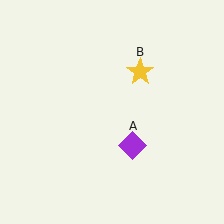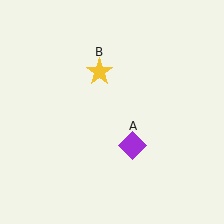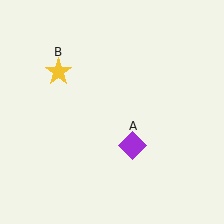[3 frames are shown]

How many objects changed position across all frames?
1 object changed position: yellow star (object B).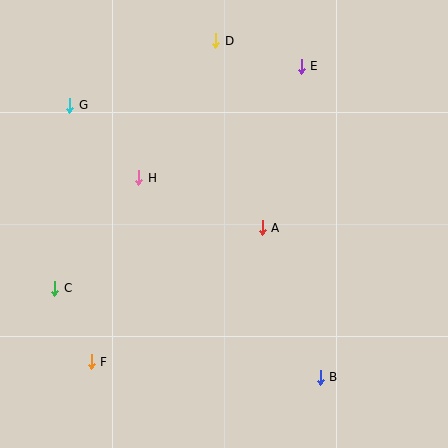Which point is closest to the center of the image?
Point A at (262, 228) is closest to the center.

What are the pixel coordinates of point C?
Point C is at (55, 288).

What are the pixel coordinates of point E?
Point E is at (301, 66).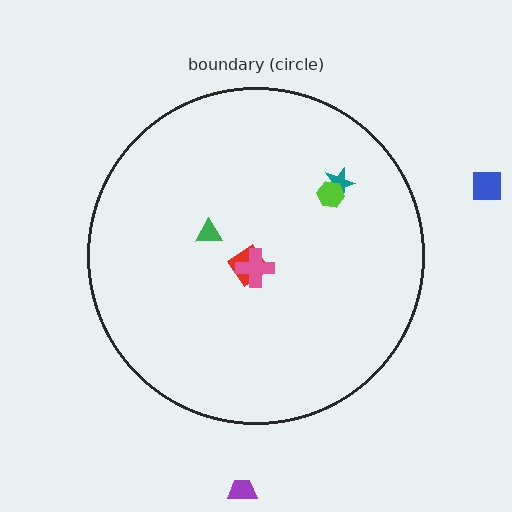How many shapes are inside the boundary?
5 inside, 2 outside.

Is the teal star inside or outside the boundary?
Inside.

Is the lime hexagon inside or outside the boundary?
Inside.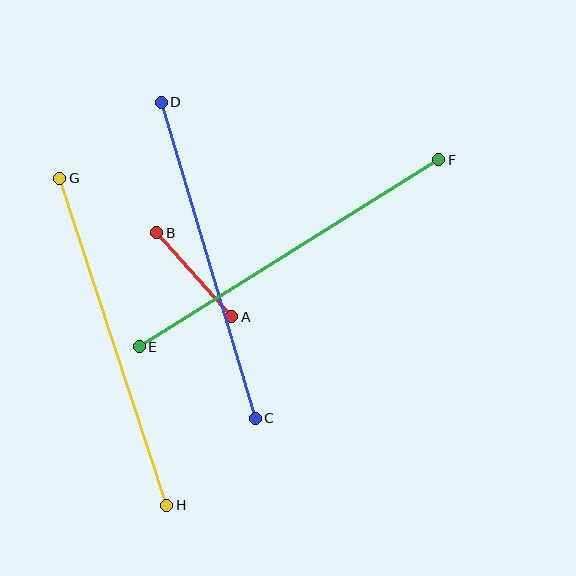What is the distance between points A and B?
The distance is approximately 112 pixels.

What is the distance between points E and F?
The distance is approximately 353 pixels.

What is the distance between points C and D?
The distance is approximately 330 pixels.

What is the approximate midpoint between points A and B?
The midpoint is at approximately (194, 275) pixels.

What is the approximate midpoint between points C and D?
The midpoint is at approximately (208, 260) pixels.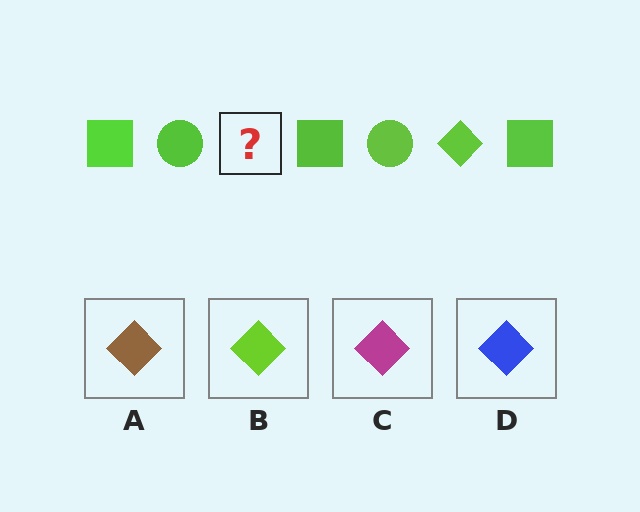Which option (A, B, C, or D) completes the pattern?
B.